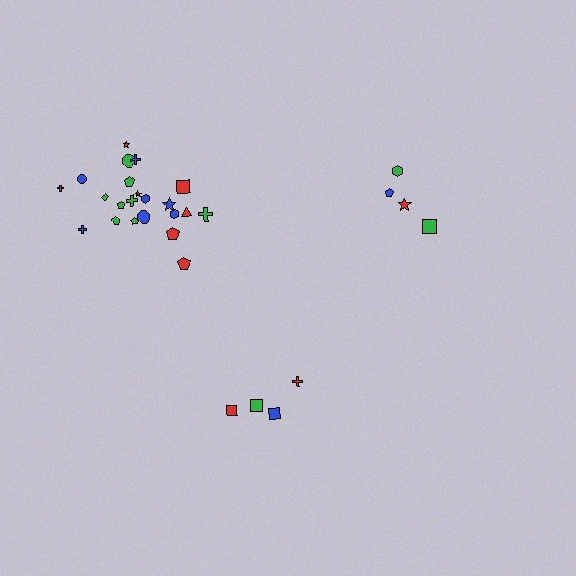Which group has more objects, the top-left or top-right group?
The top-left group.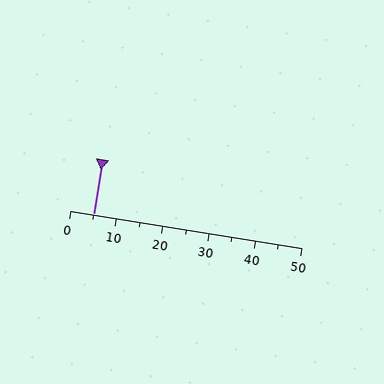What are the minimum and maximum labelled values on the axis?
The axis runs from 0 to 50.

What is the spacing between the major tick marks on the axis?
The major ticks are spaced 10 apart.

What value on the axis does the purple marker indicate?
The marker indicates approximately 5.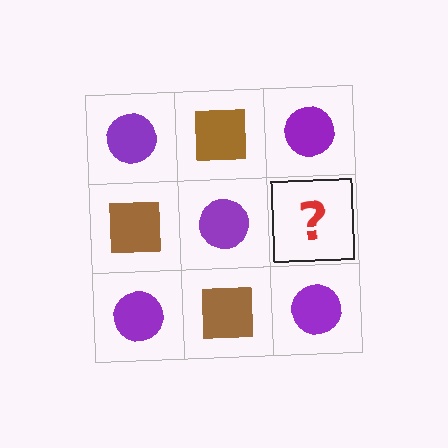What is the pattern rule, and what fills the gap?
The rule is that it alternates purple circle and brown square in a checkerboard pattern. The gap should be filled with a brown square.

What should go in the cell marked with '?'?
The missing cell should contain a brown square.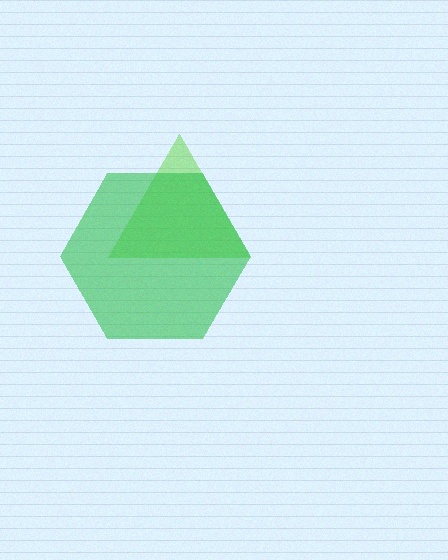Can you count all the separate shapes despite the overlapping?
Yes, there are 2 separate shapes.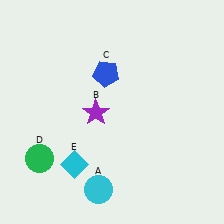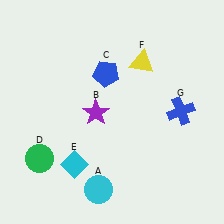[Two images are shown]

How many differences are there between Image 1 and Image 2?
There are 2 differences between the two images.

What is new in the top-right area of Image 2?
A blue cross (G) was added in the top-right area of Image 2.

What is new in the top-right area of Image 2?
A yellow triangle (F) was added in the top-right area of Image 2.